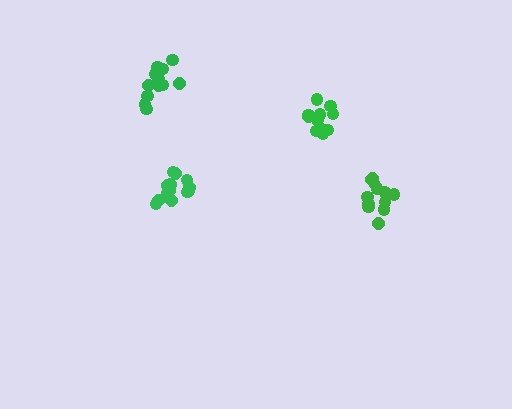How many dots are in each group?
Group 1: 12 dots, Group 2: 13 dots, Group 3: 12 dots, Group 4: 12 dots (49 total).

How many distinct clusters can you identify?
There are 4 distinct clusters.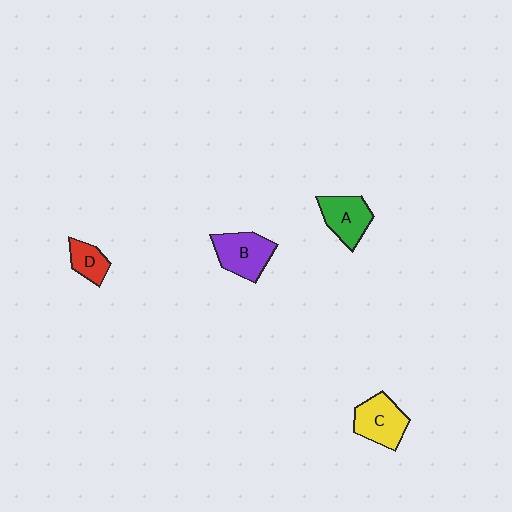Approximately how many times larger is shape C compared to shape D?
Approximately 1.7 times.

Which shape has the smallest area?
Shape D (red).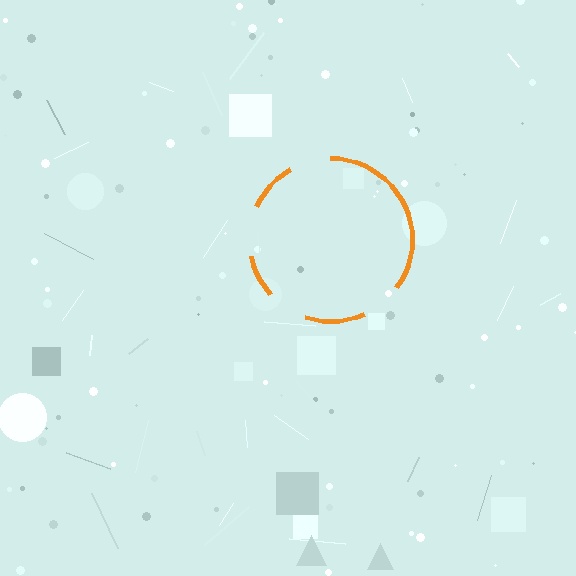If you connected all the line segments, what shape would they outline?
They would outline a circle.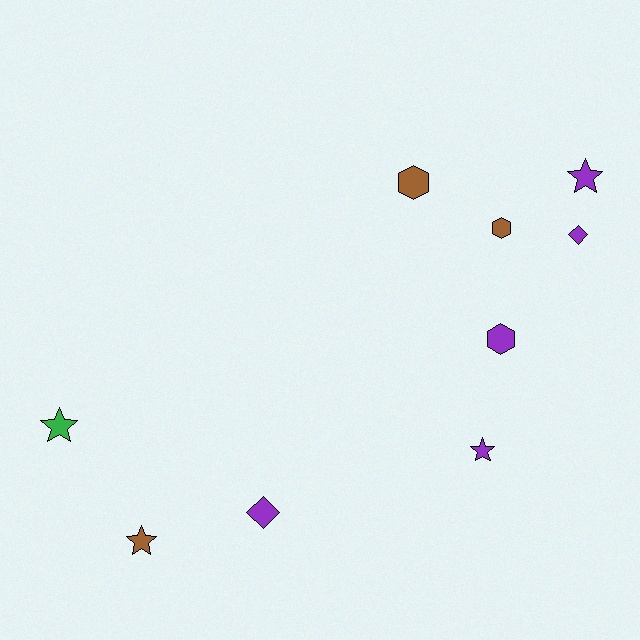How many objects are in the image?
There are 9 objects.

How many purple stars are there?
There are 2 purple stars.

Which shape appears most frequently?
Star, with 4 objects.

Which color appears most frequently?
Purple, with 5 objects.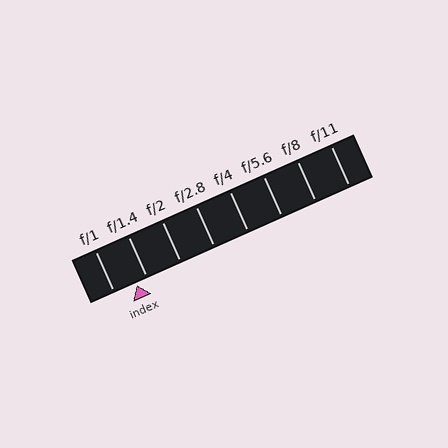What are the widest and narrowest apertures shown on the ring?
The widest aperture shown is f/1 and the narrowest is f/11.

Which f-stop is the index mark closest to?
The index mark is closest to f/1.4.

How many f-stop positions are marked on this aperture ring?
There are 8 f-stop positions marked.